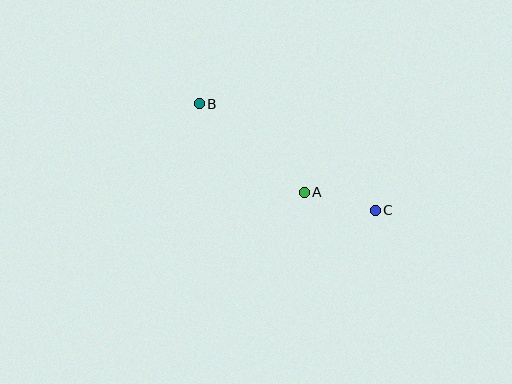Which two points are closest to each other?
Points A and C are closest to each other.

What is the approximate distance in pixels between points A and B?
The distance between A and B is approximately 137 pixels.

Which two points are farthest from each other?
Points B and C are farthest from each other.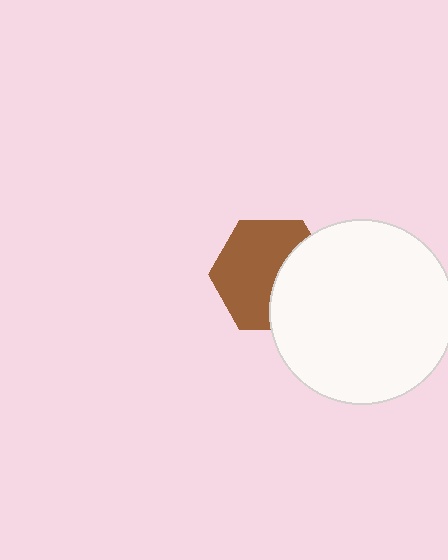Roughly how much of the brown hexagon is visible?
About half of it is visible (roughly 62%).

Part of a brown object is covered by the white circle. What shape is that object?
It is a hexagon.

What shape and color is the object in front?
The object in front is a white circle.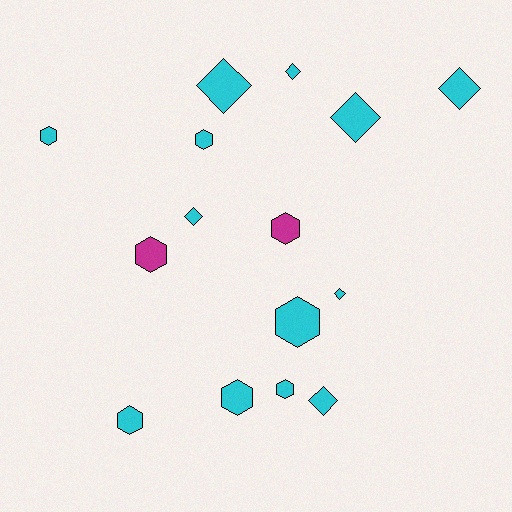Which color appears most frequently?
Cyan, with 13 objects.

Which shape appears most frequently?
Hexagon, with 8 objects.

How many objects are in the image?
There are 15 objects.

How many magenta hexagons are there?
There are 2 magenta hexagons.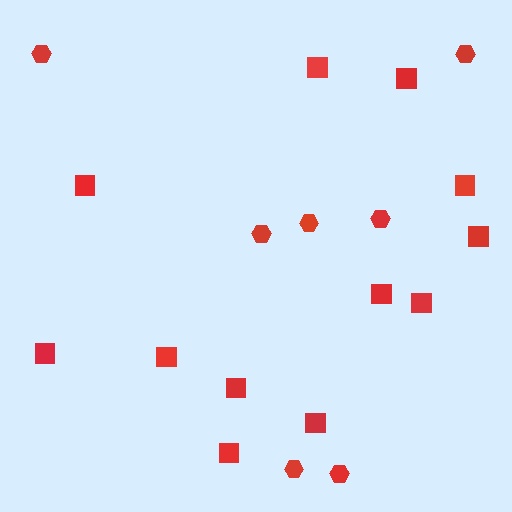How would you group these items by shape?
There are 2 groups: one group of hexagons (7) and one group of squares (12).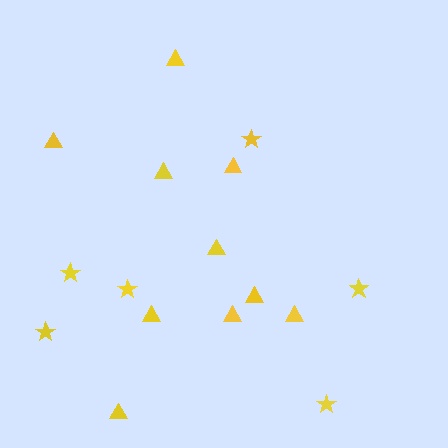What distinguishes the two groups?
There are 2 groups: one group of triangles (10) and one group of stars (6).